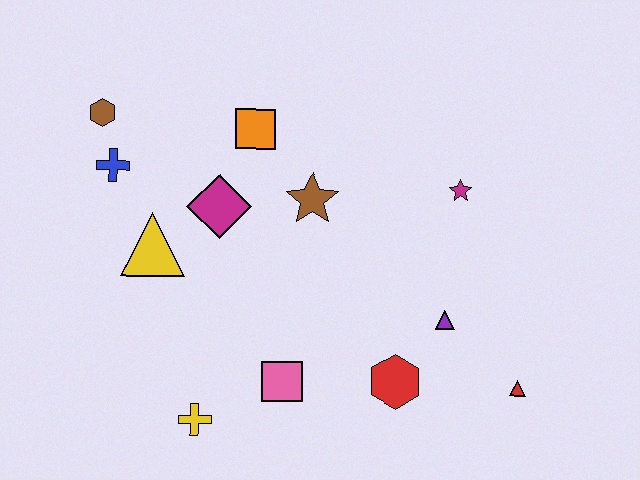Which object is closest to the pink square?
The yellow cross is closest to the pink square.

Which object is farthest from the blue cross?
The red triangle is farthest from the blue cross.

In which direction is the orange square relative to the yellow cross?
The orange square is above the yellow cross.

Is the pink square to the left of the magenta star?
Yes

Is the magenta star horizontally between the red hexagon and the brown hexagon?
No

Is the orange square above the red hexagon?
Yes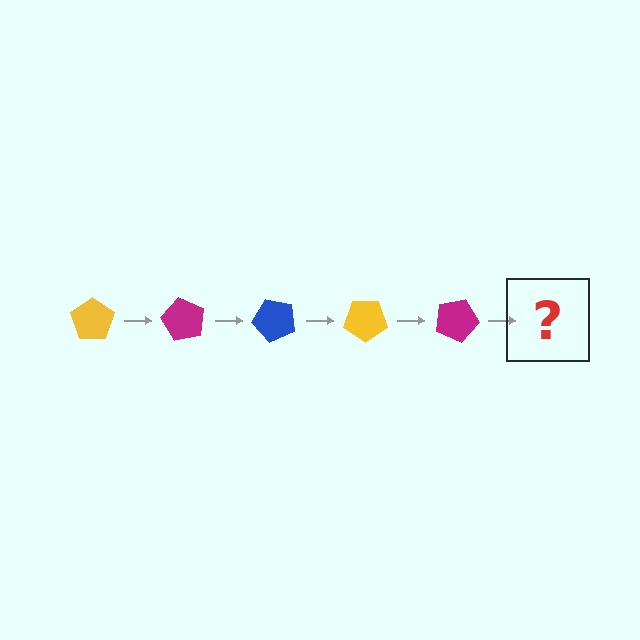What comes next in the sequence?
The next element should be a blue pentagon, rotated 300 degrees from the start.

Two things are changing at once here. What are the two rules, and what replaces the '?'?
The two rules are that it rotates 60 degrees each step and the color cycles through yellow, magenta, and blue. The '?' should be a blue pentagon, rotated 300 degrees from the start.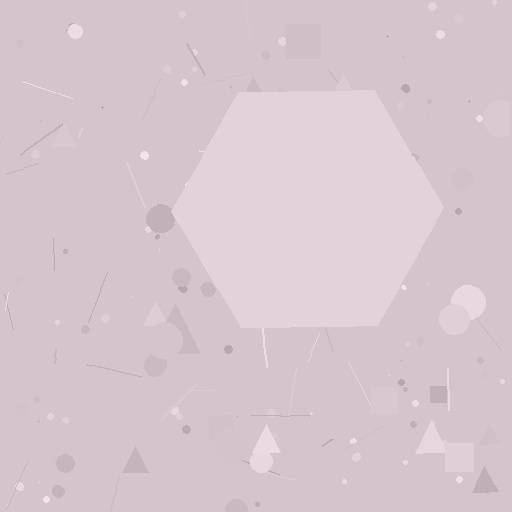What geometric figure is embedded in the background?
A hexagon is embedded in the background.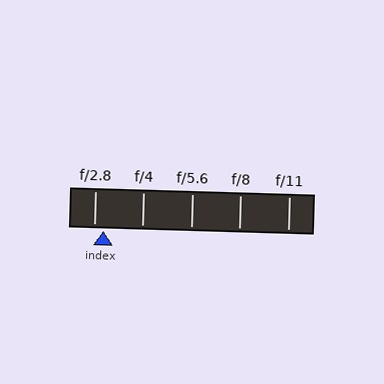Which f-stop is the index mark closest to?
The index mark is closest to f/2.8.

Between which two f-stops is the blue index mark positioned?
The index mark is between f/2.8 and f/4.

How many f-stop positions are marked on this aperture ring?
There are 5 f-stop positions marked.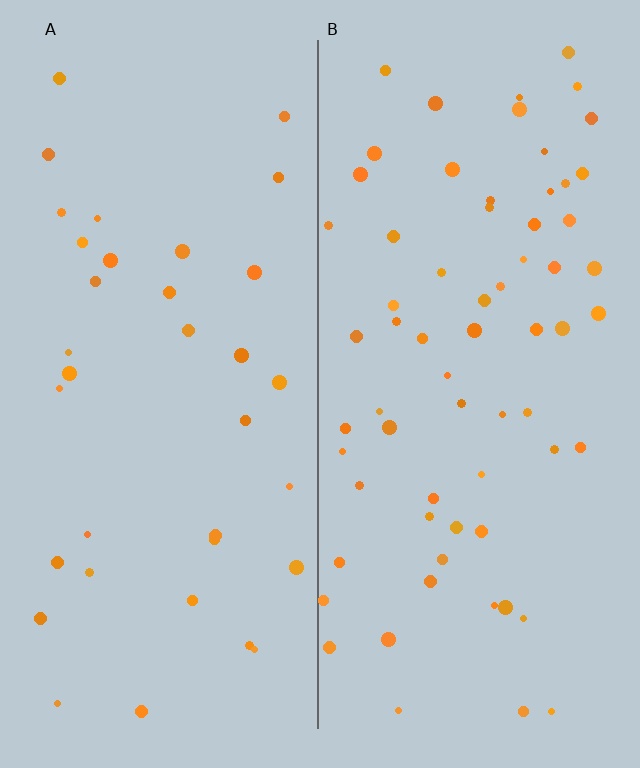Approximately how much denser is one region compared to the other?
Approximately 1.9× — region B over region A.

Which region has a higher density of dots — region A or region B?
B (the right).